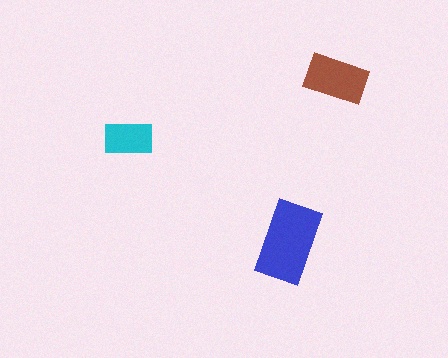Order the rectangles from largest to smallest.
the blue one, the brown one, the cyan one.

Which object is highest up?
The brown rectangle is topmost.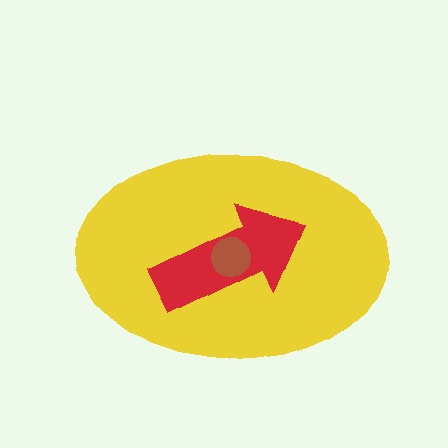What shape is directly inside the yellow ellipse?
The red arrow.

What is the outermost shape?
The yellow ellipse.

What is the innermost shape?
The brown circle.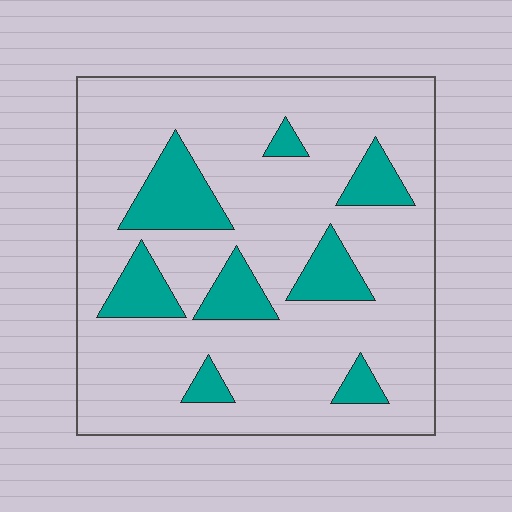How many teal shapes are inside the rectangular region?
8.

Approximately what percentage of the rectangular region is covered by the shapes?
Approximately 20%.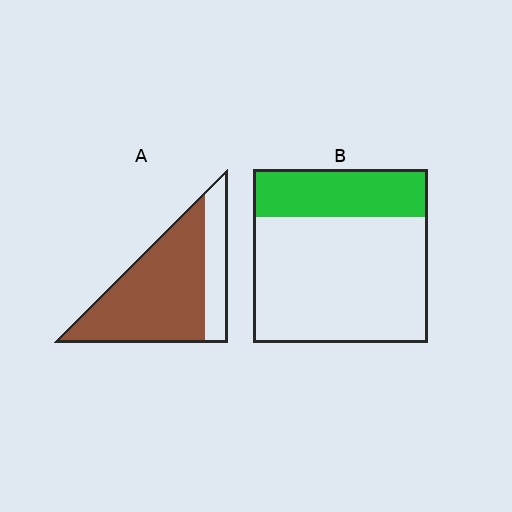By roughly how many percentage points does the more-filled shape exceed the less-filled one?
By roughly 50 percentage points (A over B).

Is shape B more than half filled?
No.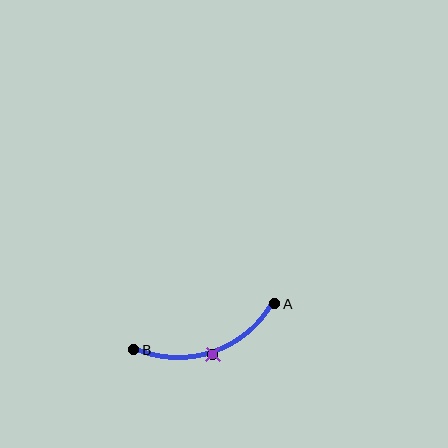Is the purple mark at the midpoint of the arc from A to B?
Yes. The purple mark lies on the arc at equal arc-length from both A and B — it is the arc midpoint.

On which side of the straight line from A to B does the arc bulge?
The arc bulges below the straight line connecting A and B.